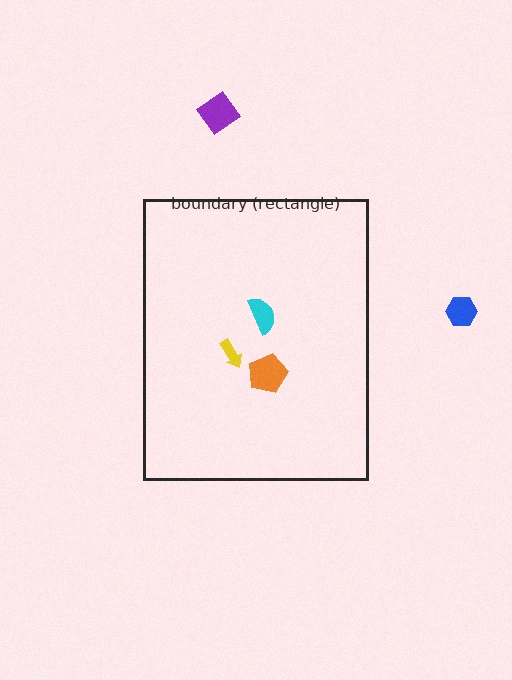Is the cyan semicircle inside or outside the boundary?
Inside.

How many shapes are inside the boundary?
3 inside, 2 outside.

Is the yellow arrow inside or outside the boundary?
Inside.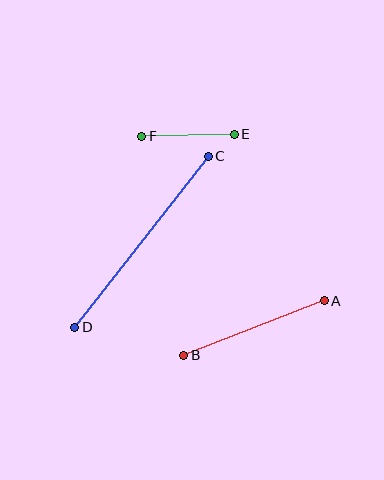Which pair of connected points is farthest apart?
Points C and D are farthest apart.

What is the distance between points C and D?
The distance is approximately 217 pixels.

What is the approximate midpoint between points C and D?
The midpoint is at approximately (142, 242) pixels.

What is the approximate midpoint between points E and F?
The midpoint is at approximately (188, 135) pixels.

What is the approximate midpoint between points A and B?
The midpoint is at approximately (254, 328) pixels.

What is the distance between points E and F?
The distance is approximately 92 pixels.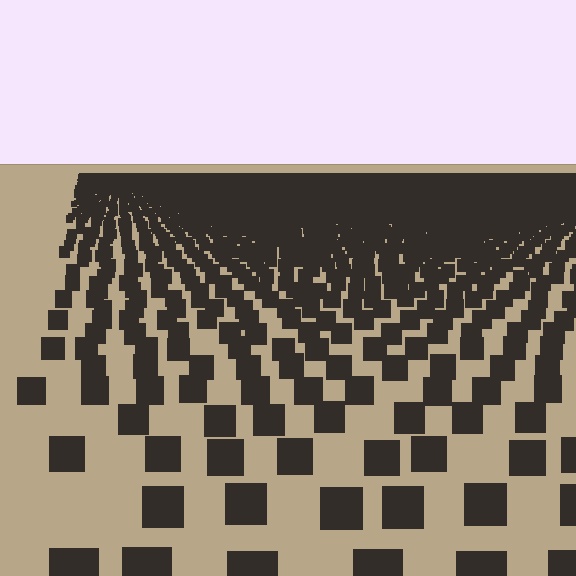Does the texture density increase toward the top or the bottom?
Density increases toward the top.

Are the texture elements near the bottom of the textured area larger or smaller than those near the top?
Larger. Near the bottom, elements are closer to the viewer and appear at a bigger on-screen size.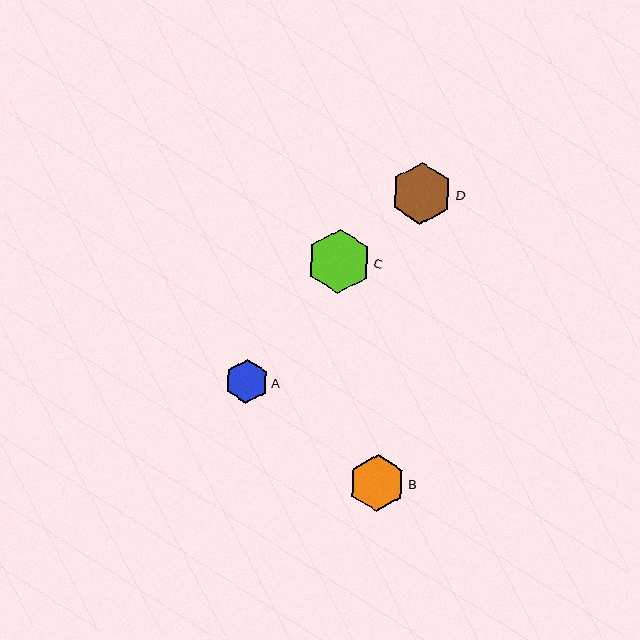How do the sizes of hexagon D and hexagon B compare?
Hexagon D and hexagon B are approximately the same size.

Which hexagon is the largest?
Hexagon C is the largest with a size of approximately 65 pixels.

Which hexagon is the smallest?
Hexagon A is the smallest with a size of approximately 43 pixels.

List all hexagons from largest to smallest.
From largest to smallest: C, D, B, A.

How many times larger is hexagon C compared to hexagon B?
Hexagon C is approximately 1.1 times the size of hexagon B.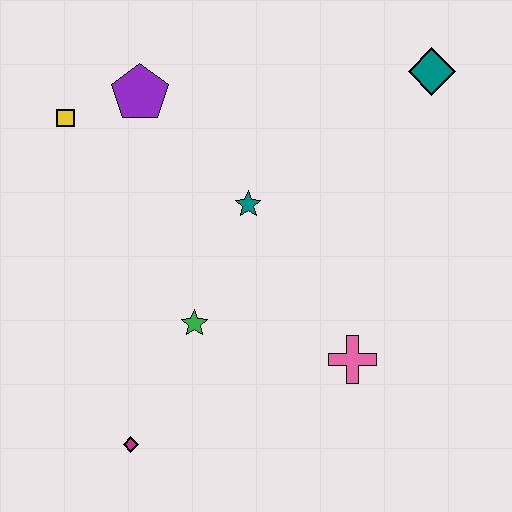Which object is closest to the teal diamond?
The teal star is closest to the teal diamond.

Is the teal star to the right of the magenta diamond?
Yes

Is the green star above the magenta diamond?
Yes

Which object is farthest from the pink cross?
The yellow square is farthest from the pink cross.